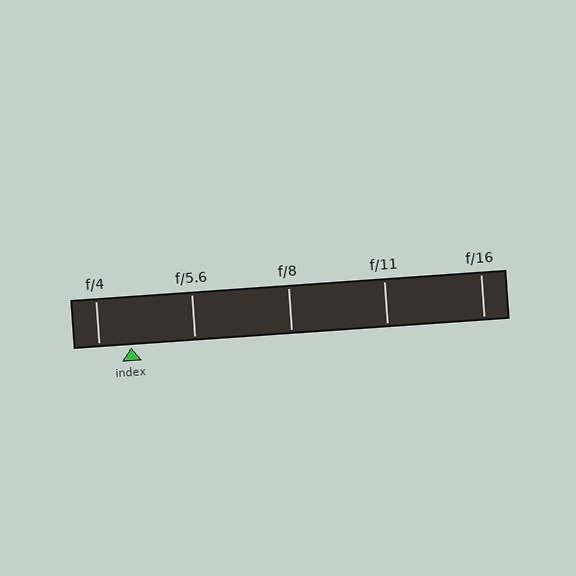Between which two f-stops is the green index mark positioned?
The index mark is between f/4 and f/5.6.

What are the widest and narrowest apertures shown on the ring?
The widest aperture shown is f/4 and the narrowest is f/16.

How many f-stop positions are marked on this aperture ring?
There are 5 f-stop positions marked.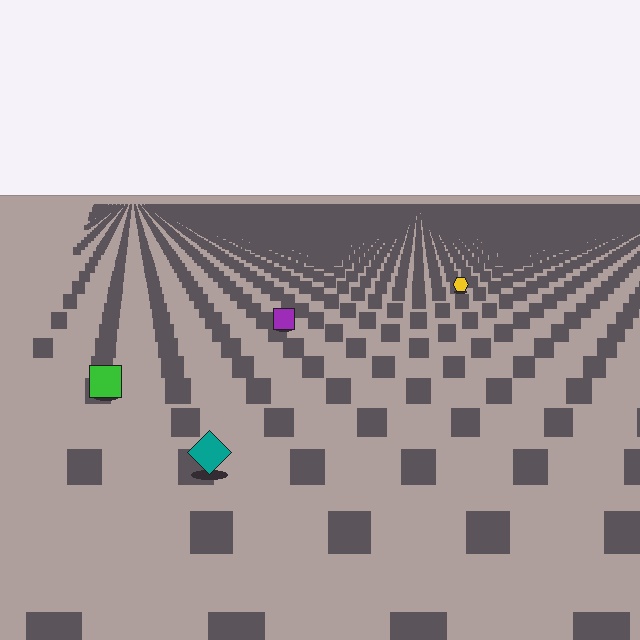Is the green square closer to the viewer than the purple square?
Yes. The green square is closer — you can tell from the texture gradient: the ground texture is coarser near it.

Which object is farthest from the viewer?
The yellow hexagon is farthest from the viewer. It appears smaller and the ground texture around it is denser.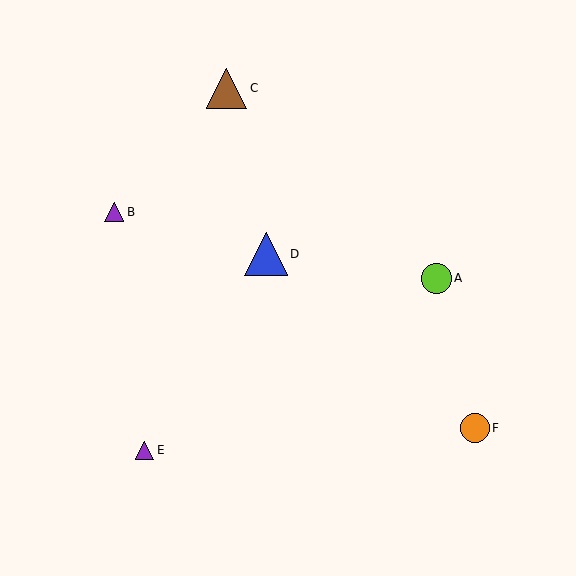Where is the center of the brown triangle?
The center of the brown triangle is at (227, 88).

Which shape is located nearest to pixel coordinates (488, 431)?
The orange circle (labeled F) at (475, 428) is nearest to that location.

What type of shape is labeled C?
Shape C is a brown triangle.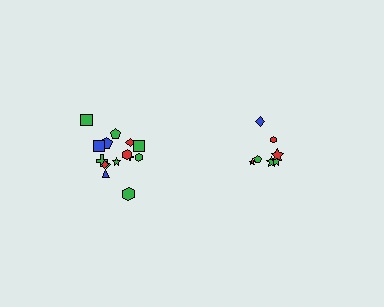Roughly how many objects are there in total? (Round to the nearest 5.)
Roughly 20 objects in total.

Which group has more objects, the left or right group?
The left group.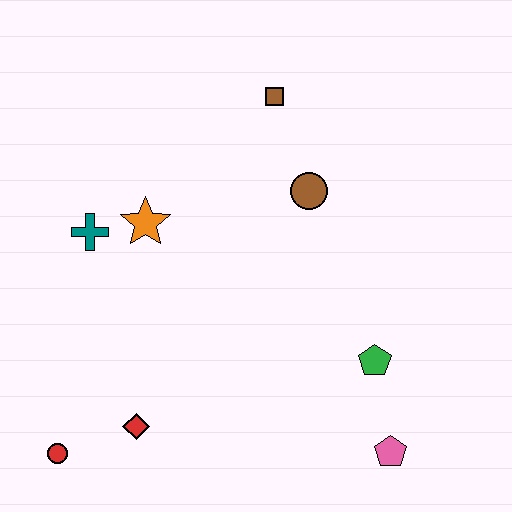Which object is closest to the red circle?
The red diamond is closest to the red circle.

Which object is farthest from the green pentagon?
The red circle is farthest from the green pentagon.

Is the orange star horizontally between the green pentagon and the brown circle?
No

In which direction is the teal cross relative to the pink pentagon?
The teal cross is to the left of the pink pentagon.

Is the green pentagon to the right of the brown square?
Yes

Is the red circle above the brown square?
No